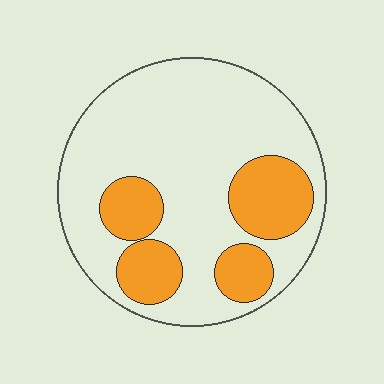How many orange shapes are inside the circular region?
4.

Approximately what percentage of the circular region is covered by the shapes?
Approximately 25%.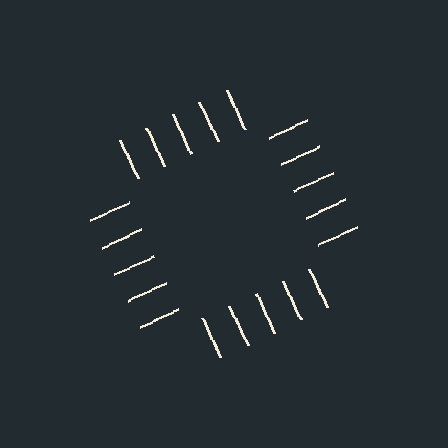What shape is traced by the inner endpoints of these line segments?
An illusory square — the line segments terminate on its edges but no continuous stroke is drawn.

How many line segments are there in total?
20 — 5 along each of the 4 edges.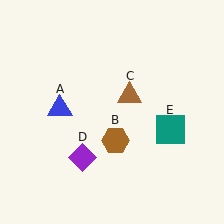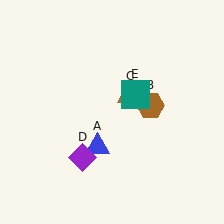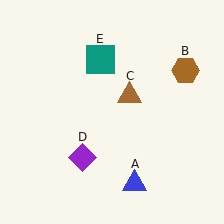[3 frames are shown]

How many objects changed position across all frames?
3 objects changed position: blue triangle (object A), brown hexagon (object B), teal square (object E).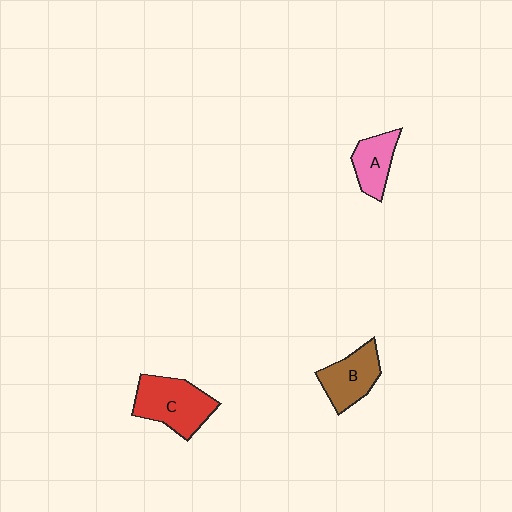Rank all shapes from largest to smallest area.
From largest to smallest: C (red), B (brown), A (pink).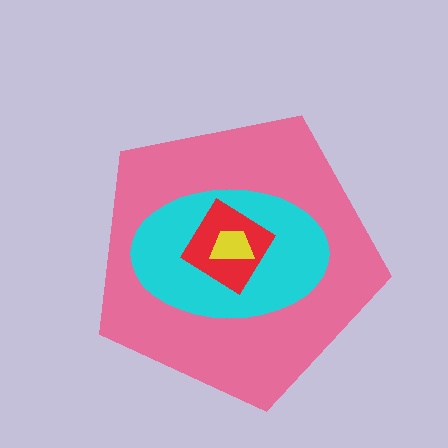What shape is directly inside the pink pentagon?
The cyan ellipse.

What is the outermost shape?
The pink pentagon.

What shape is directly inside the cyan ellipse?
The red diamond.